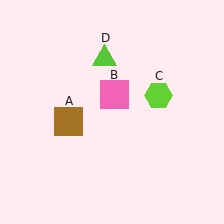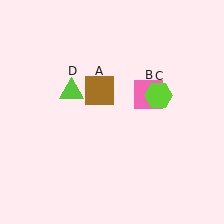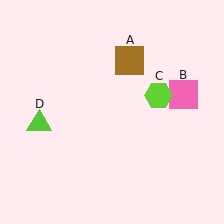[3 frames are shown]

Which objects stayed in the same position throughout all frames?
Lime hexagon (object C) remained stationary.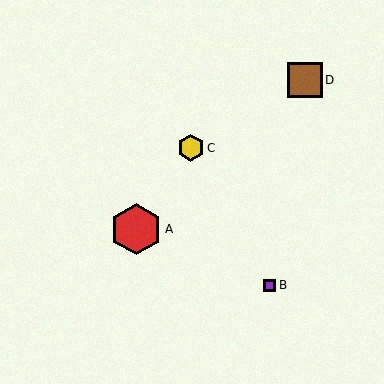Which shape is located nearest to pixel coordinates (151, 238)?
The red hexagon (labeled A) at (136, 229) is nearest to that location.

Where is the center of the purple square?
The center of the purple square is at (270, 285).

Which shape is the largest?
The red hexagon (labeled A) is the largest.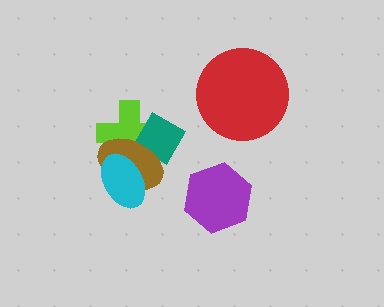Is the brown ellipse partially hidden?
Yes, it is partially covered by another shape.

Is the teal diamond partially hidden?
Yes, it is partially covered by another shape.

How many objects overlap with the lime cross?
3 objects overlap with the lime cross.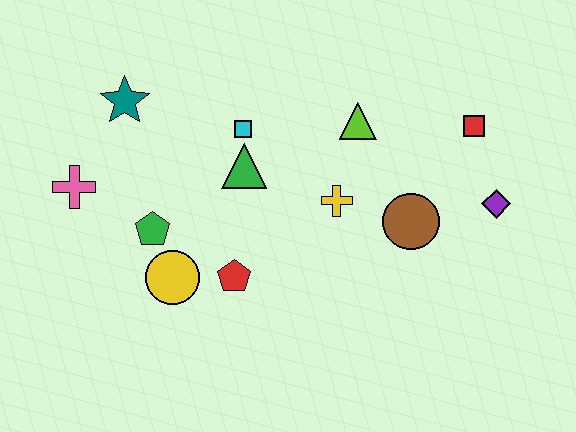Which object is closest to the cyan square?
The green triangle is closest to the cyan square.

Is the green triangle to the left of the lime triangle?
Yes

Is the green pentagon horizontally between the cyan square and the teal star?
Yes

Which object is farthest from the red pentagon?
The red square is farthest from the red pentagon.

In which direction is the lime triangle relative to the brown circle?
The lime triangle is above the brown circle.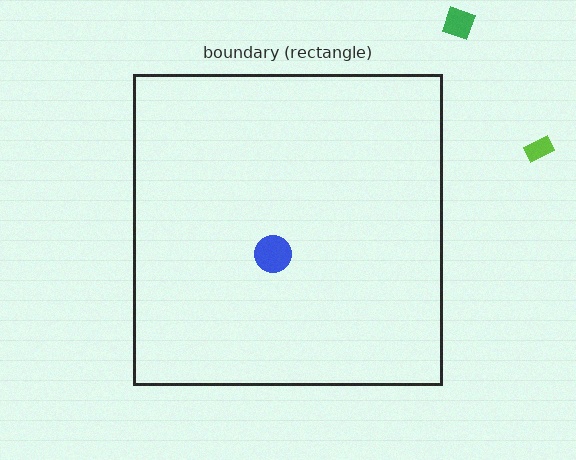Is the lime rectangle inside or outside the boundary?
Outside.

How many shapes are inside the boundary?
1 inside, 2 outside.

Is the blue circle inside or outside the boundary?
Inside.